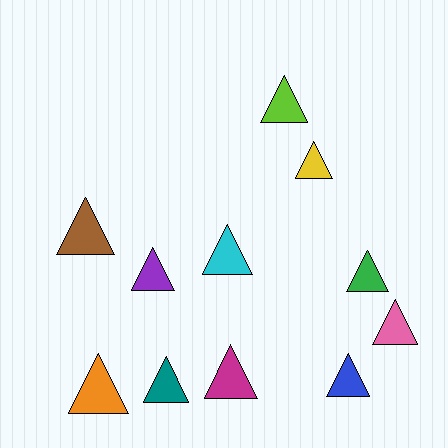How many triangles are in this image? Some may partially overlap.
There are 11 triangles.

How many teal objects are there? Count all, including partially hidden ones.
There is 1 teal object.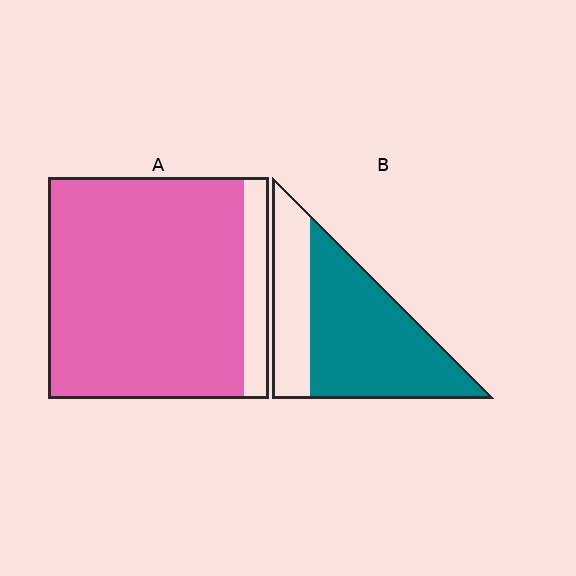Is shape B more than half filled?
Yes.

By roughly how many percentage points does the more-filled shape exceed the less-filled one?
By roughly 20 percentage points (A over B).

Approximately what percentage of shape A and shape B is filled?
A is approximately 90% and B is approximately 70%.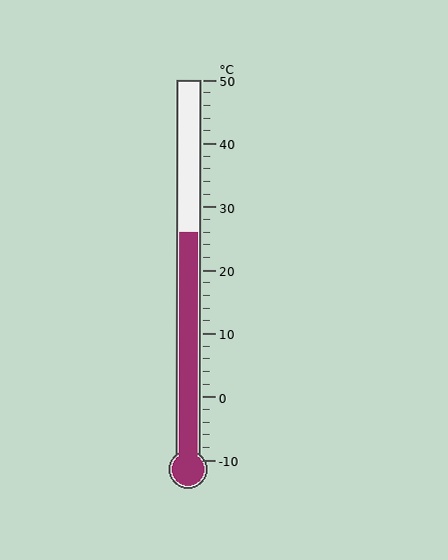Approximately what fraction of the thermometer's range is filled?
The thermometer is filled to approximately 60% of its range.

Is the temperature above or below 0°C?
The temperature is above 0°C.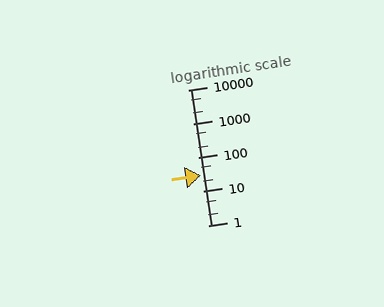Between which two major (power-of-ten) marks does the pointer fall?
The pointer is between 10 and 100.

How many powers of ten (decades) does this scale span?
The scale spans 4 decades, from 1 to 10000.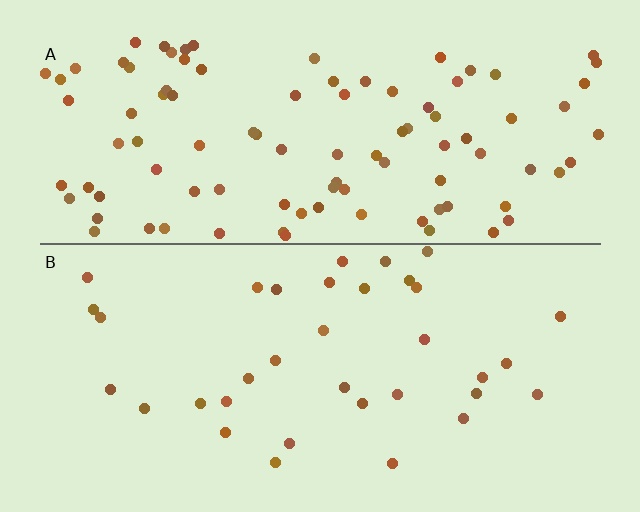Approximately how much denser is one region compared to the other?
Approximately 2.8× — region A over region B.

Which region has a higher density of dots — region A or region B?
A (the top).